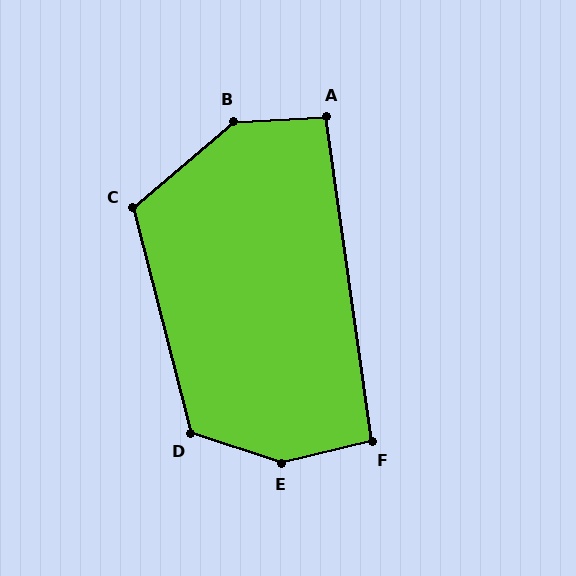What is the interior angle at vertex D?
Approximately 122 degrees (obtuse).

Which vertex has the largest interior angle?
E, at approximately 149 degrees.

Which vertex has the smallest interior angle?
F, at approximately 95 degrees.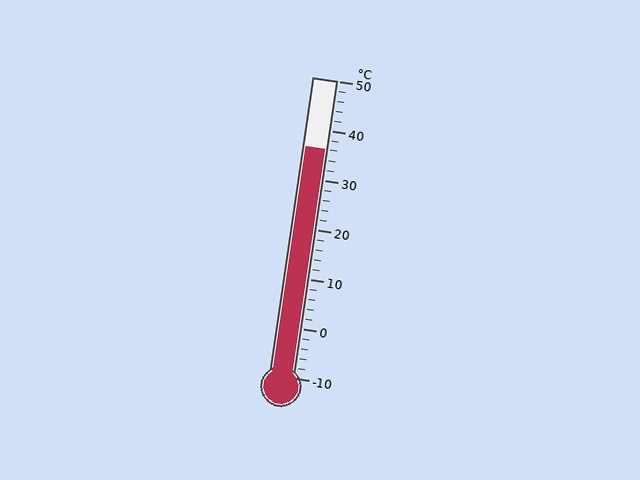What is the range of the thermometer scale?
The thermometer scale ranges from -10°C to 50°C.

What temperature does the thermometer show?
The thermometer shows approximately 36°C.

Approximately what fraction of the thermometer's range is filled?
The thermometer is filled to approximately 75% of its range.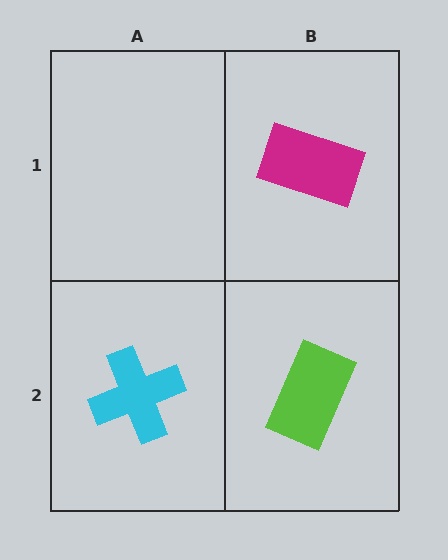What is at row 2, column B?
A lime rectangle.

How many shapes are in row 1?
1 shape.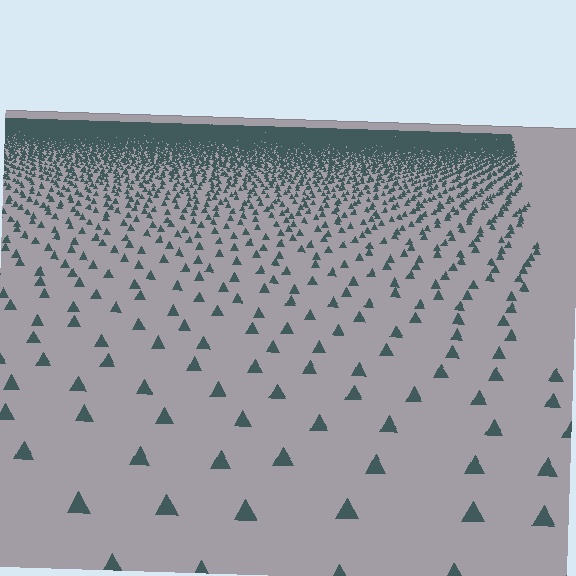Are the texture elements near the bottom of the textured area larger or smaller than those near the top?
Larger. Near the bottom, elements are closer to the viewer and appear at a bigger on-screen size.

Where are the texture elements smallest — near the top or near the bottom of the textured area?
Near the top.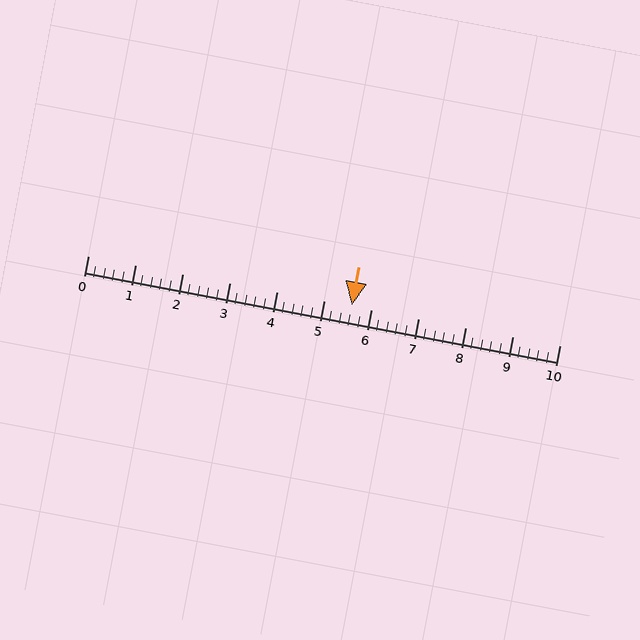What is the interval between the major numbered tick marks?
The major tick marks are spaced 1 units apart.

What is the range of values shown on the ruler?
The ruler shows values from 0 to 10.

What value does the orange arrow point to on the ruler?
The orange arrow points to approximately 5.6.